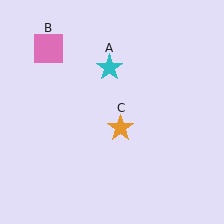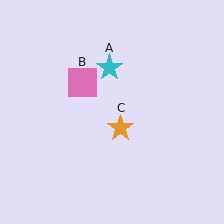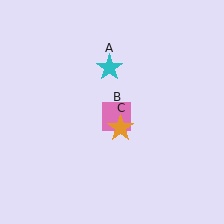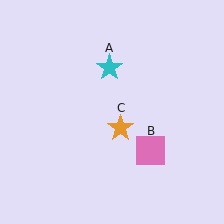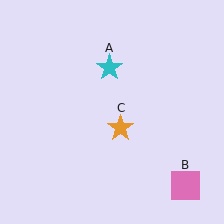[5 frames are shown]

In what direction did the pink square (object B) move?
The pink square (object B) moved down and to the right.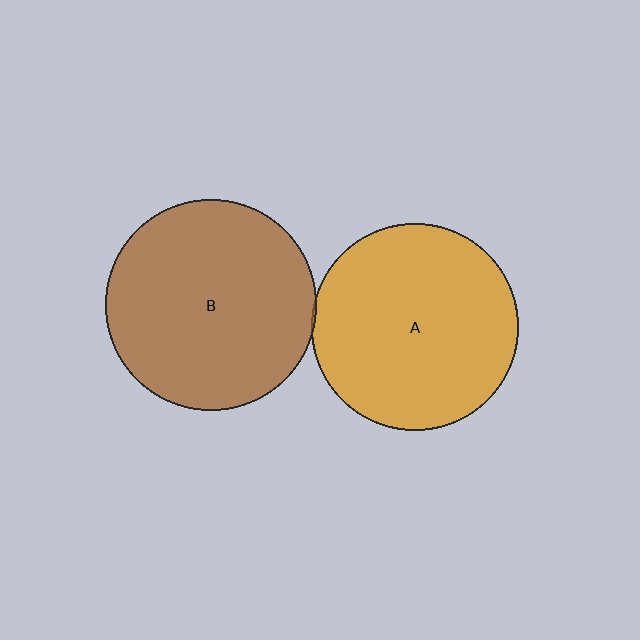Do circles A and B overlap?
Yes.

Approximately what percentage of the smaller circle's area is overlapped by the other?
Approximately 5%.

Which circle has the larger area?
Circle B (brown).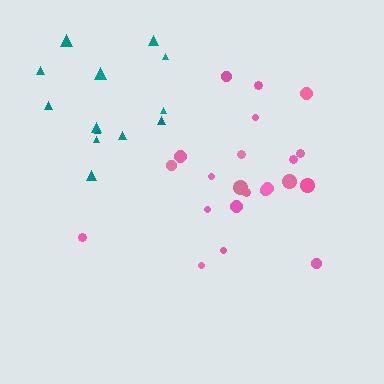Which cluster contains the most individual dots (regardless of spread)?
Pink (22).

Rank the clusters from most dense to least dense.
pink, teal.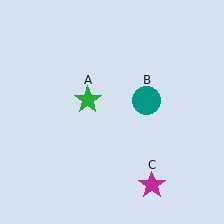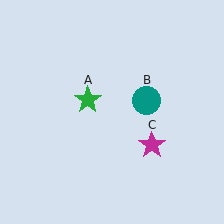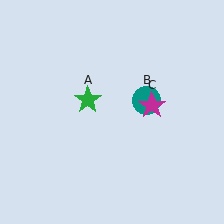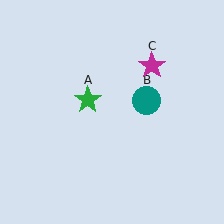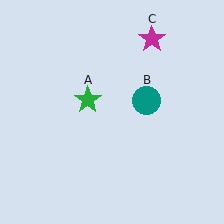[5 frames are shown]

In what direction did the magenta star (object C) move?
The magenta star (object C) moved up.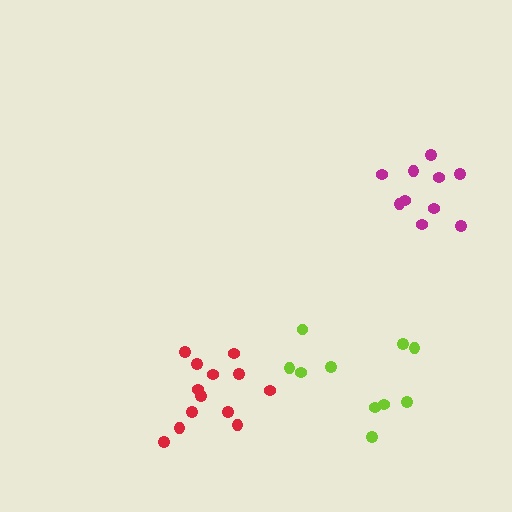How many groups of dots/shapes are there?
There are 3 groups.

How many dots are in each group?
Group 1: 10 dots, Group 2: 10 dots, Group 3: 13 dots (33 total).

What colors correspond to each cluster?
The clusters are colored: lime, magenta, red.